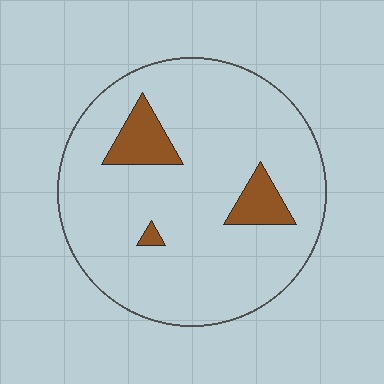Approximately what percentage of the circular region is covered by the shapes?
Approximately 10%.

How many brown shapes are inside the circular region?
3.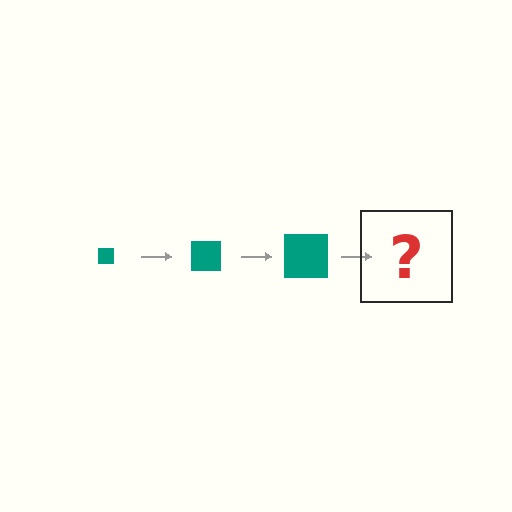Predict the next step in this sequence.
The next step is a teal square, larger than the previous one.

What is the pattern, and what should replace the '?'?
The pattern is that the square gets progressively larger each step. The '?' should be a teal square, larger than the previous one.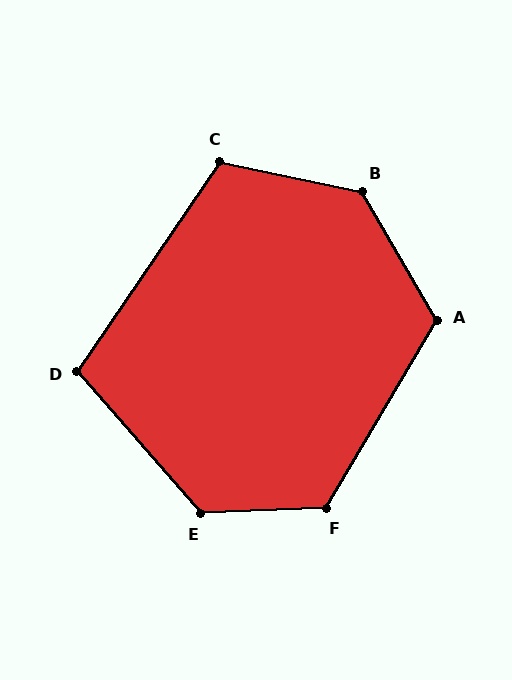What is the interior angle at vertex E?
Approximately 129 degrees (obtuse).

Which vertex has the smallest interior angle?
D, at approximately 105 degrees.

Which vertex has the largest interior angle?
B, at approximately 132 degrees.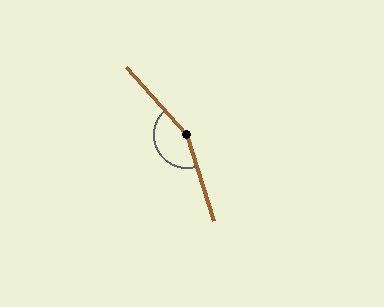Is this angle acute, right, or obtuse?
It is obtuse.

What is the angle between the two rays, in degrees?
Approximately 155 degrees.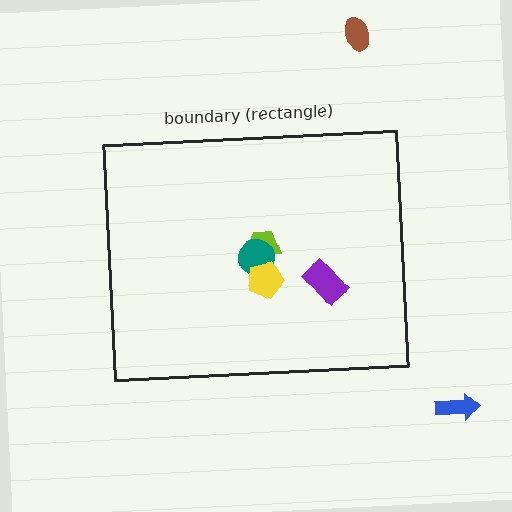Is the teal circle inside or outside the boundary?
Inside.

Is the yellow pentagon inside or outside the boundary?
Inside.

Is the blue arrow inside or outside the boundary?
Outside.